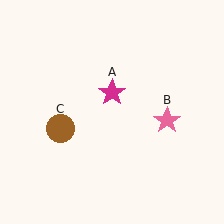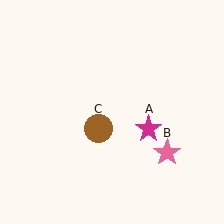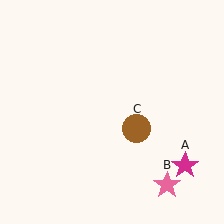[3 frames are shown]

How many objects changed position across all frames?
3 objects changed position: magenta star (object A), pink star (object B), brown circle (object C).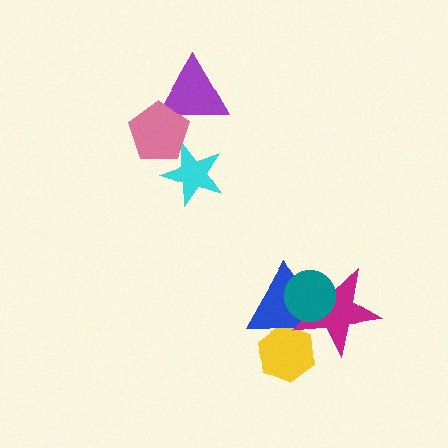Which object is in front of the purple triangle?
The pink pentagon is in front of the purple triangle.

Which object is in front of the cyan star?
The pink pentagon is in front of the cyan star.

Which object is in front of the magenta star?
The teal circle is in front of the magenta star.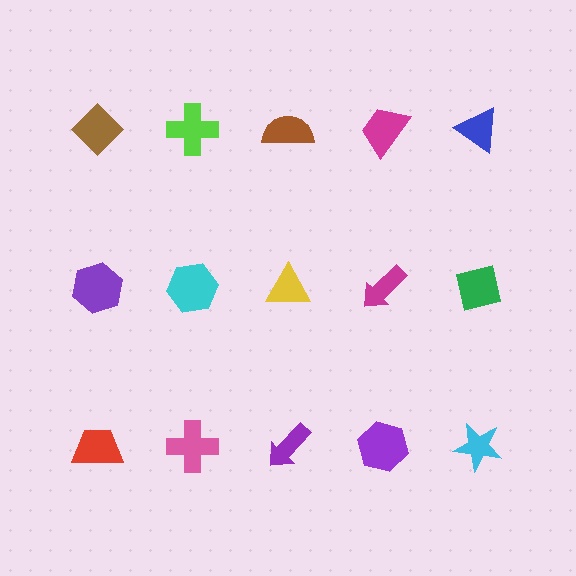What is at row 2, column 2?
A cyan hexagon.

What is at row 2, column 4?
A magenta arrow.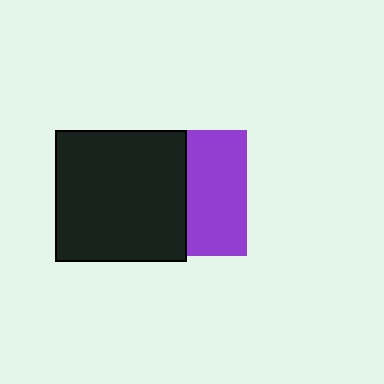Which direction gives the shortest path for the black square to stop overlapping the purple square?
Moving left gives the shortest separation.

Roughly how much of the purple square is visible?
About half of it is visible (roughly 48%).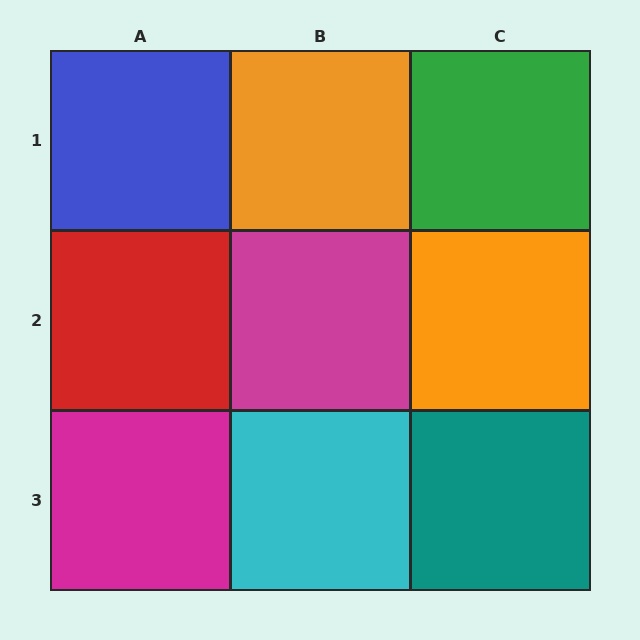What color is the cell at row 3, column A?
Magenta.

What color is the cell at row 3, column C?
Teal.